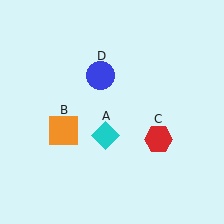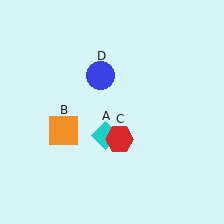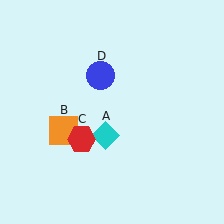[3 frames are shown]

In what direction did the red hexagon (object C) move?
The red hexagon (object C) moved left.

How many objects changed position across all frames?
1 object changed position: red hexagon (object C).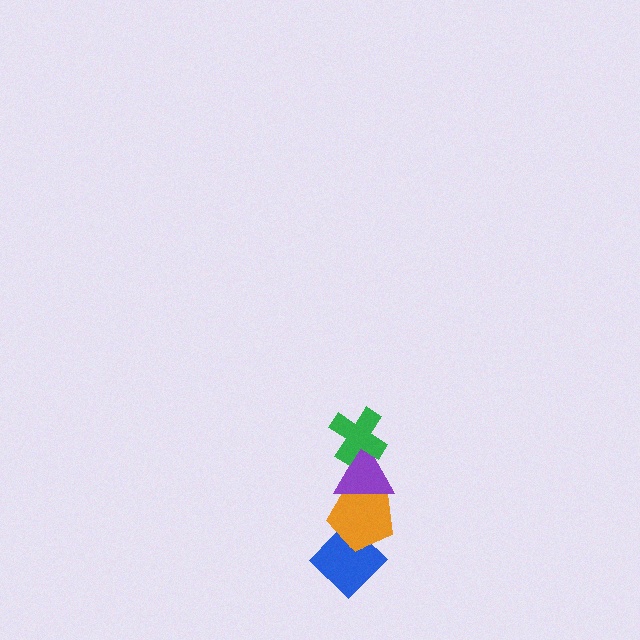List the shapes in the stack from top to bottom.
From top to bottom: the green cross, the purple triangle, the orange pentagon, the blue diamond.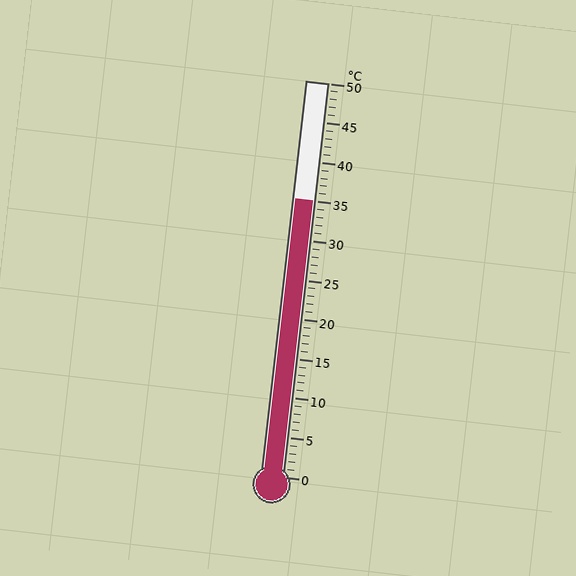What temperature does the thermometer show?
The thermometer shows approximately 35°C.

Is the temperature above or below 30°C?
The temperature is above 30°C.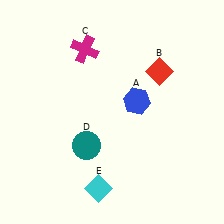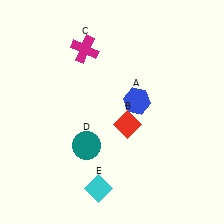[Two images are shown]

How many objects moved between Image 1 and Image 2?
1 object moved between the two images.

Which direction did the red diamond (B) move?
The red diamond (B) moved down.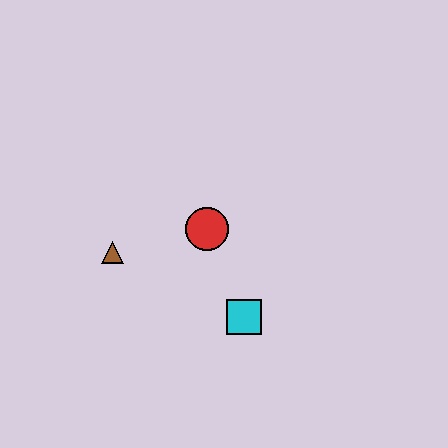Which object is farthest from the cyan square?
The brown triangle is farthest from the cyan square.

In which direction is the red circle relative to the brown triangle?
The red circle is to the right of the brown triangle.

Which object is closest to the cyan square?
The red circle is closest to the cyan square.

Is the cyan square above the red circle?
No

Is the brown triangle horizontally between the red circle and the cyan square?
No